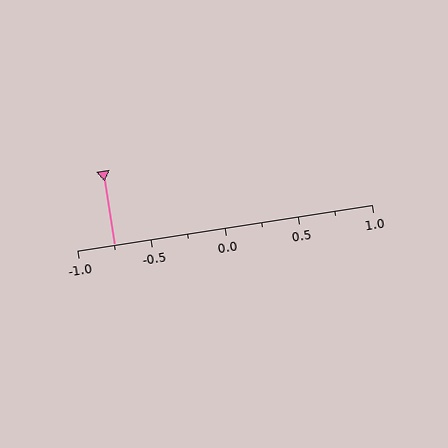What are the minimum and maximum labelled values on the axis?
The axis runs from -1.0 to 1.0.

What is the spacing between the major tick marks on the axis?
The major ticks are spaced 0.5 apart.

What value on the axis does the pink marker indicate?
The marker indicates approximately -0.75.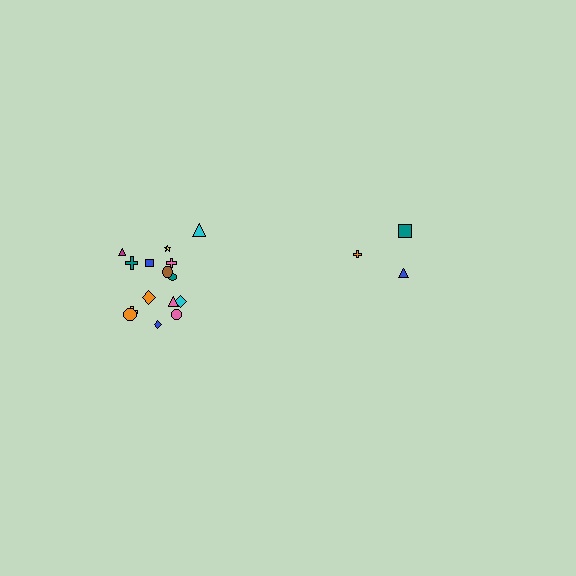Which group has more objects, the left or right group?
The left group.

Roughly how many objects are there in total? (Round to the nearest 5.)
Roughly 20 objects in total.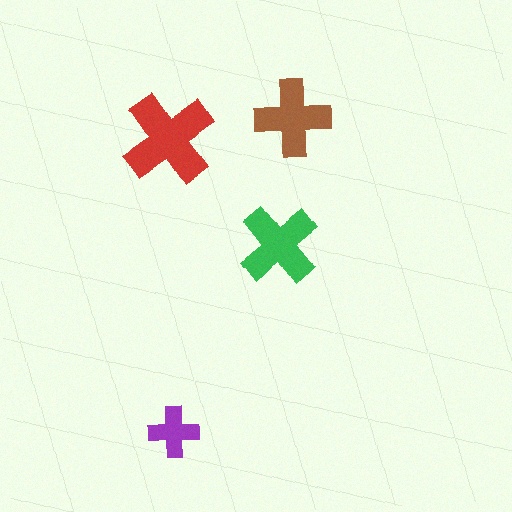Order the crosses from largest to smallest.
the red one, the green one, the brown one, the purple one.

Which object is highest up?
The brown cross is topmost.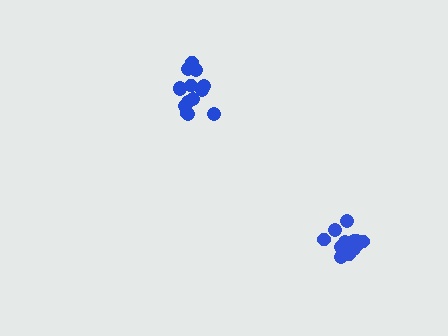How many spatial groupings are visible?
There are 2 spatial groupings.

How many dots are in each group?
Group 1: 13 dots, Group 2: 14 dots (27 total).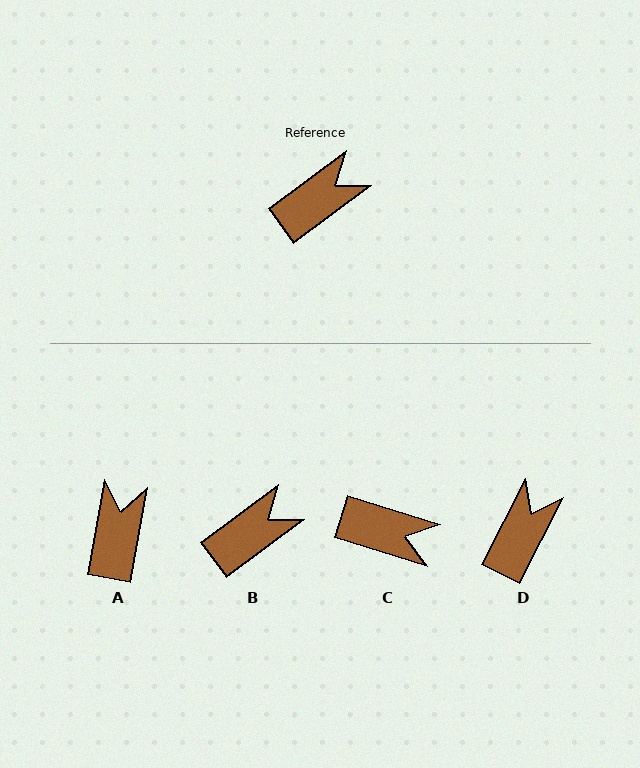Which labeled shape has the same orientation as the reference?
B.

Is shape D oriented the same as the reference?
No, it is off by about 27 degrees.